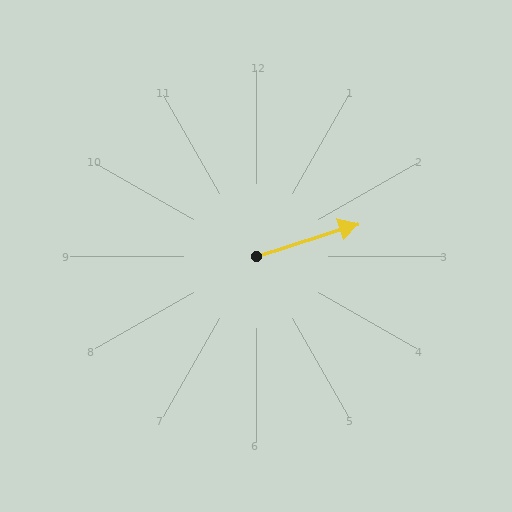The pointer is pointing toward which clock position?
Roughly 2 o'clock.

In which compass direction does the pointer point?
East.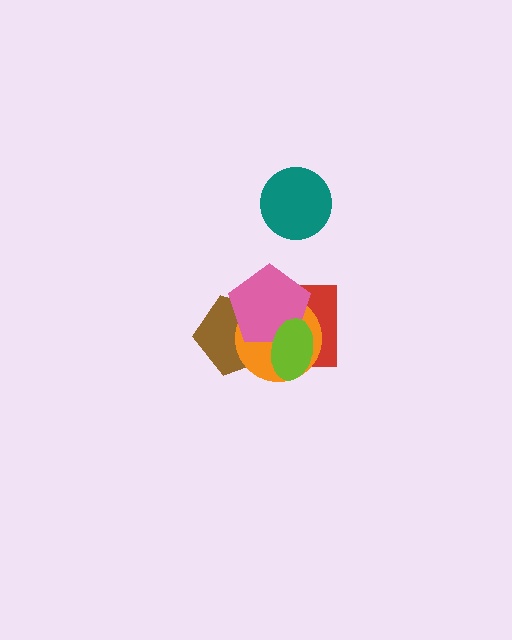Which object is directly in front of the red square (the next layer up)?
The orange circle is directly in front of the red square.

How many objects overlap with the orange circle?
4 objects overlap with the orange circle.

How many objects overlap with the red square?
4 objects overlap with the red square.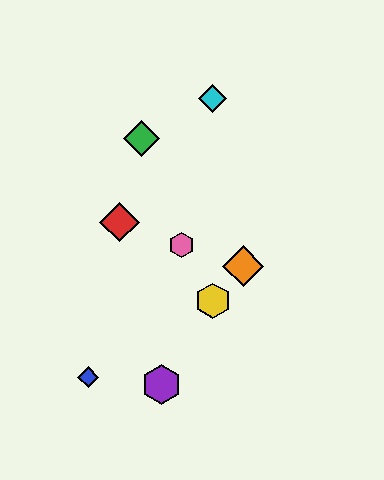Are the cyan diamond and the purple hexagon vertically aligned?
No, the cyan diamond is at x≈213 and the purple hexagon is at x≈162.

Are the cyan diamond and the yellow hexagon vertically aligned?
Yes, both are at x≈213.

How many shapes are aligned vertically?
2 shapes (the yellow hexagon, the cyan diamond) are aligned vertically.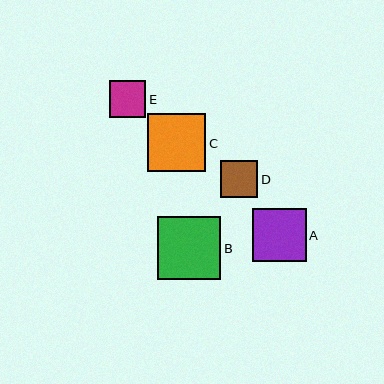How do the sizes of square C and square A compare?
Square C and square A are approximately the same size.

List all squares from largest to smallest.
From largest to smallest: B, C, A, D, E.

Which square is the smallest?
Square E is the smallest with a size of approximately 37 pixels.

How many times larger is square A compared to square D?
Square A is approximately 1.5 times the size of square D.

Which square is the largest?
Square B is the largest with a size of approximately 63 pixels.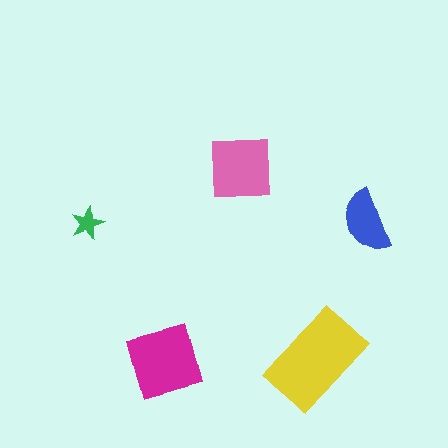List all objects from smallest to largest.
The green star, the blue semicircle, the pink square, the magenta square, the yellow rectangle.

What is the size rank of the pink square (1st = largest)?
3rd.